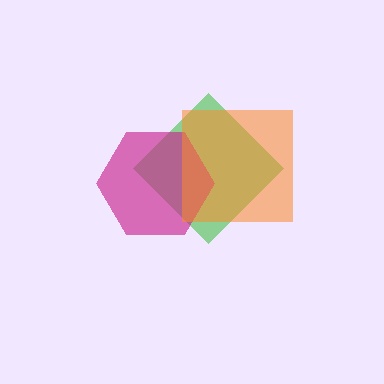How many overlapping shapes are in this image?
There are 3 overlapping shapes in the image.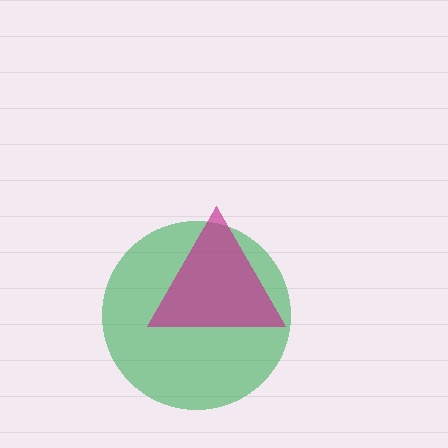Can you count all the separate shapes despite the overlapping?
Yes, there are 2 separate shapes.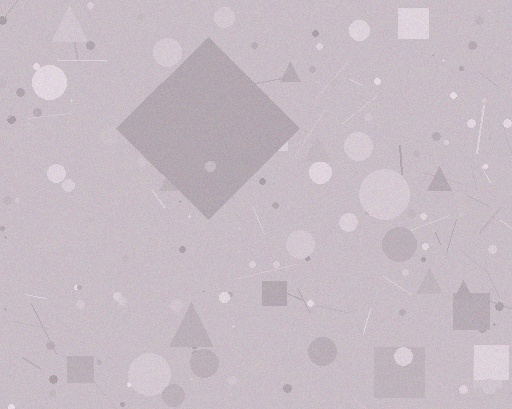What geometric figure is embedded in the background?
A diamond is embedded in the background.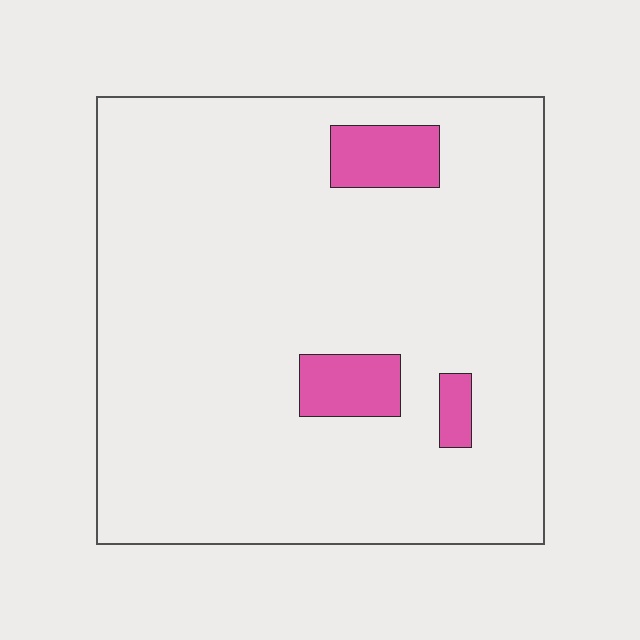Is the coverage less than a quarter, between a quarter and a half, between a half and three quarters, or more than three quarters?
Less than a quarter.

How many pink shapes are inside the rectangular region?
3.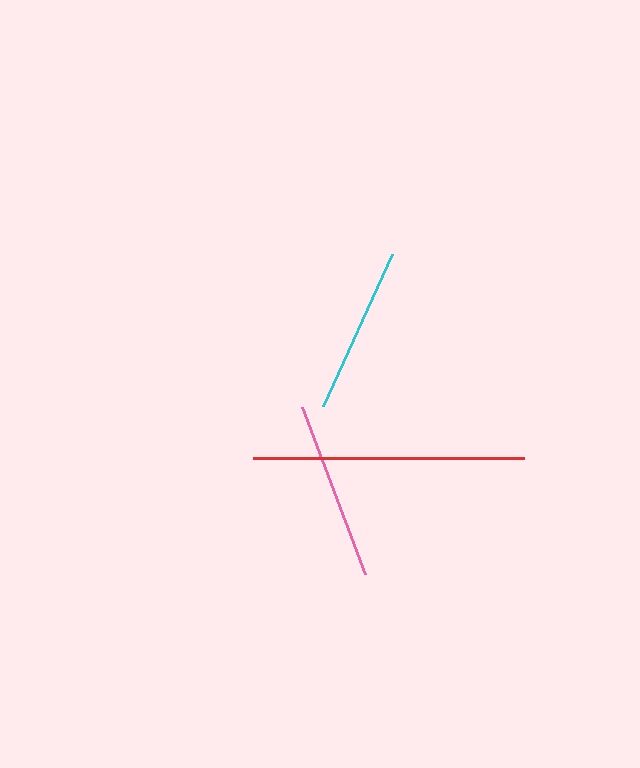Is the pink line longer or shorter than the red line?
The red line is longer than the pink line.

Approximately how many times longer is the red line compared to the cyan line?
The red line is approximately 1.6 times the length of the cyan line.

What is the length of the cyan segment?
The cyan segment is approximately 166 pixels long.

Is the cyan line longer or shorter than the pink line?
The pink line is longer than the cyan line.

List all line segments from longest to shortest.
From longest to shortest: red, pink, cyan.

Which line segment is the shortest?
The cyan line is the shortest at approximately 166 pixels.